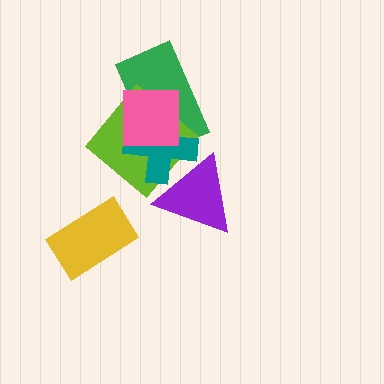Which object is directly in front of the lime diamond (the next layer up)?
The teal cross is directly in front of the lime diamond.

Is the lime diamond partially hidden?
Yes, it is partially covered by another shape.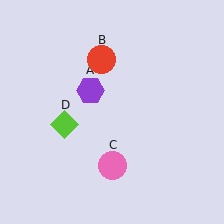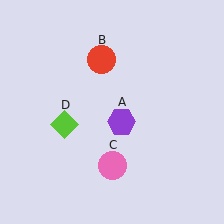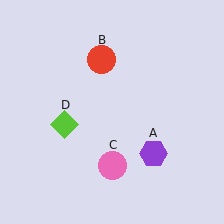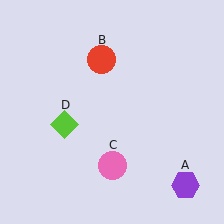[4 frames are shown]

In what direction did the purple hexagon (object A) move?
The purple hexagon (object A) moved down and to the right.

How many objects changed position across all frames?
1 object changed position: purple hexagon (object A).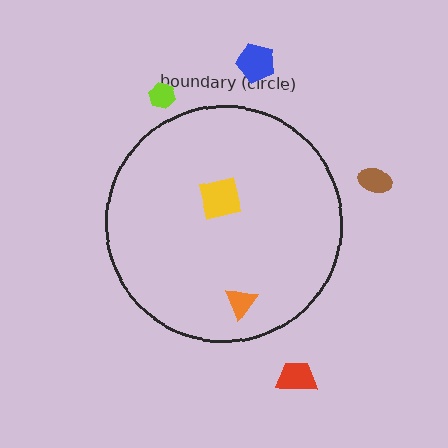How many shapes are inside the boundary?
2 inside, 4 outside.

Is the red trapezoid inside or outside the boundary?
Outside.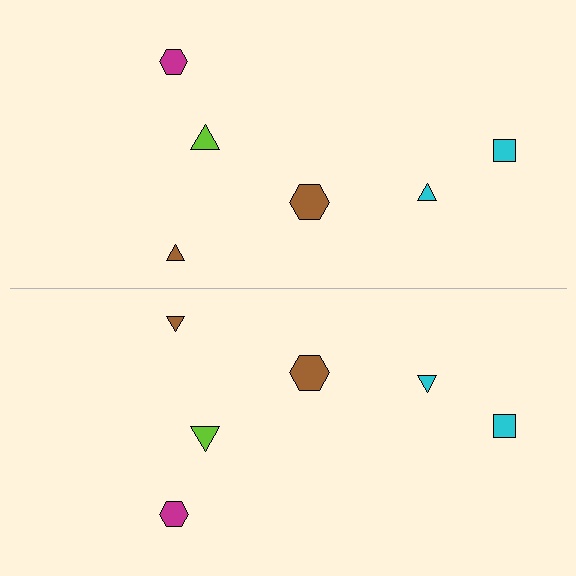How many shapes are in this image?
There are 12 shapes in this image.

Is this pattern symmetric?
Yes, this pattern has bilateral (reflection) symmetry.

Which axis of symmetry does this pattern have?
The pattern has a horizontal axis of symmetry running through the center of the image.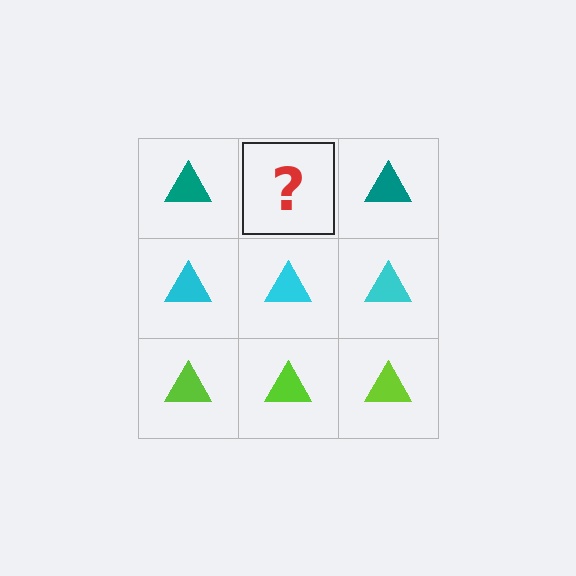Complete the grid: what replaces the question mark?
The question mark should be replaced with a teal triangle.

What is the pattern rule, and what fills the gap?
The rule is that each row has a consistent color. The gap should be filled with a teal triangle.